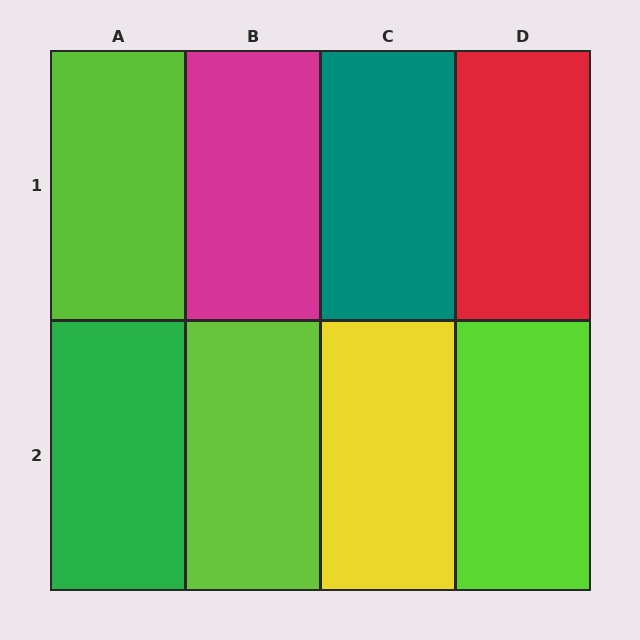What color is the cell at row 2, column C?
Yellow.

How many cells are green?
1 cell is green.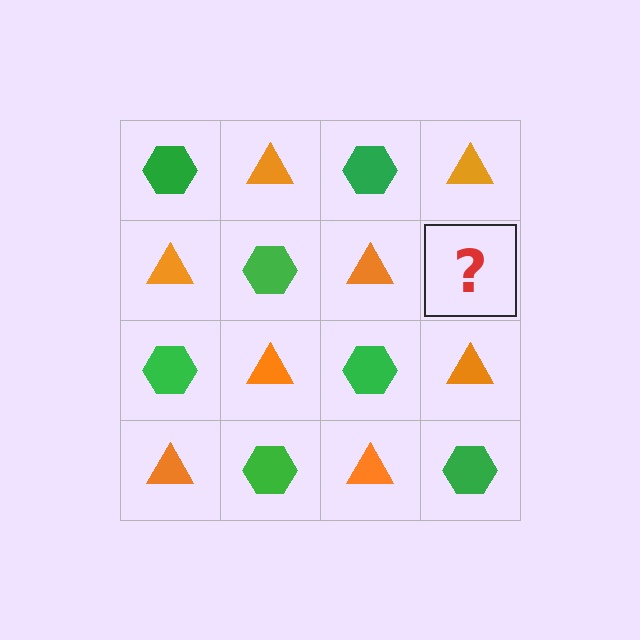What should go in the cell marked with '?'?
The missing cell should contain a green hexagon.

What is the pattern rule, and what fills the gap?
The rule is that it alternates green hexagon and orange triangle in a checkerboard pattern. The gap should be filled with a green hexagon.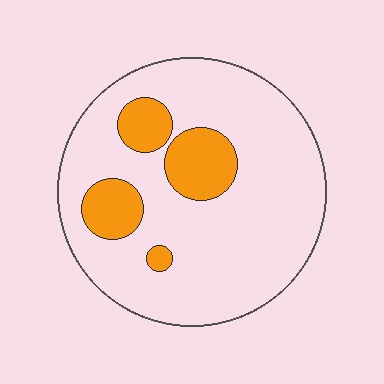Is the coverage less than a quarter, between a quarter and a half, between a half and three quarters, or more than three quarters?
Less than a quarter.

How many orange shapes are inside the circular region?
4.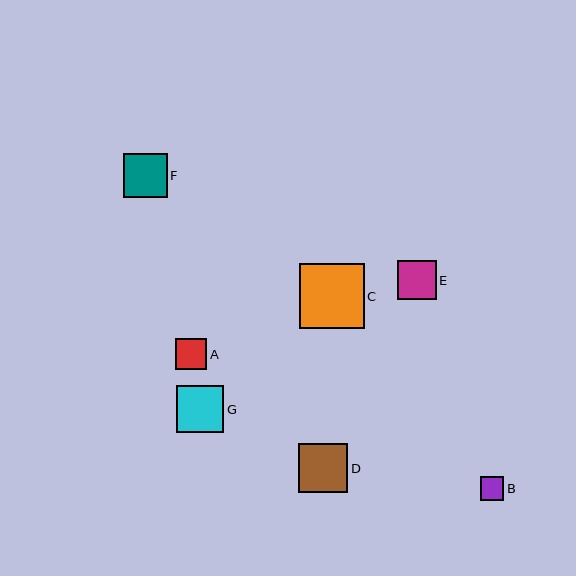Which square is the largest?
Square C is the largest with a size of approximately 65 pixels.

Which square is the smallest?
Square B is the smallest with a size of approximately 24 pixels.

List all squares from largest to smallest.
From largest to smallest: C, D, G, F, E, A, B.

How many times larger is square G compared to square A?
Square G is approximately 1.5 times the size of square A.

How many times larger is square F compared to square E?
Square F is approximately 1.1 times the size of square E.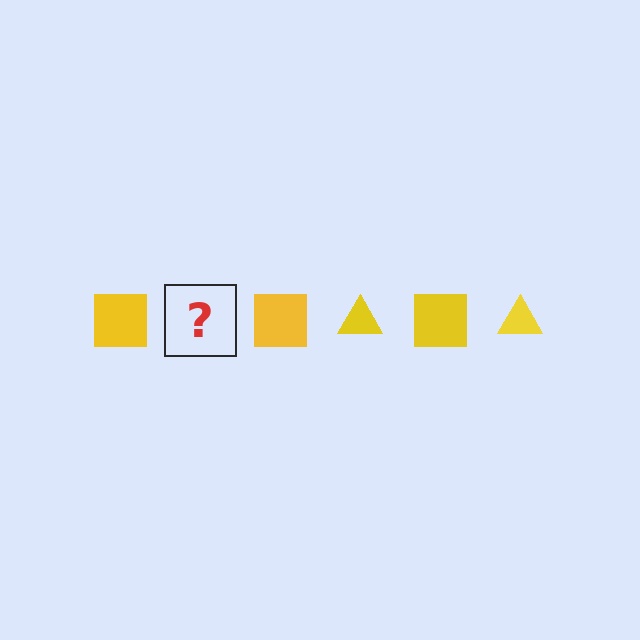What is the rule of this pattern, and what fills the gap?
The rule is that the pattern cycles through square, triangle shapes in yellow. The gap should be filled with a yellow triangle.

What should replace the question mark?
The question mark should be replaced with a yellow triangle.